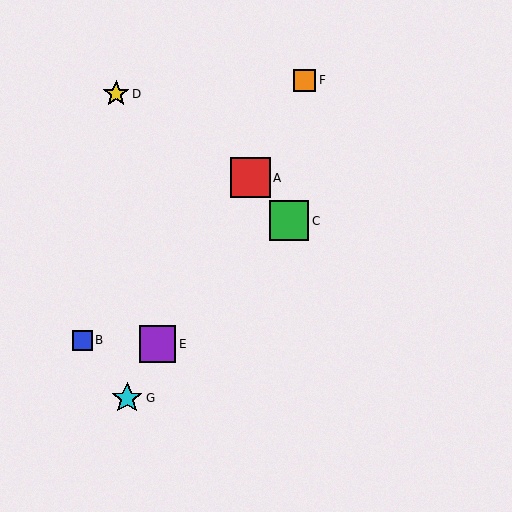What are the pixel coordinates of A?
Object A is at (250, 178).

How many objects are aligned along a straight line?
4 objects (A, E, F, G) are aligned along a straight line.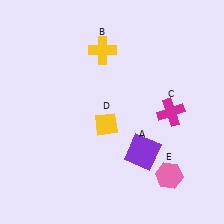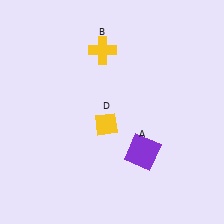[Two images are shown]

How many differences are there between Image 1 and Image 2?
There are 2 differences between the two images.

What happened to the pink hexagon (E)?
The pink hexagon (E) was removed in Image 2. It was in the bottom-right area of Image 1.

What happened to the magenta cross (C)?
The magenta cross (C) was removed in Image 2. It was in the bottom-right area of Image 1.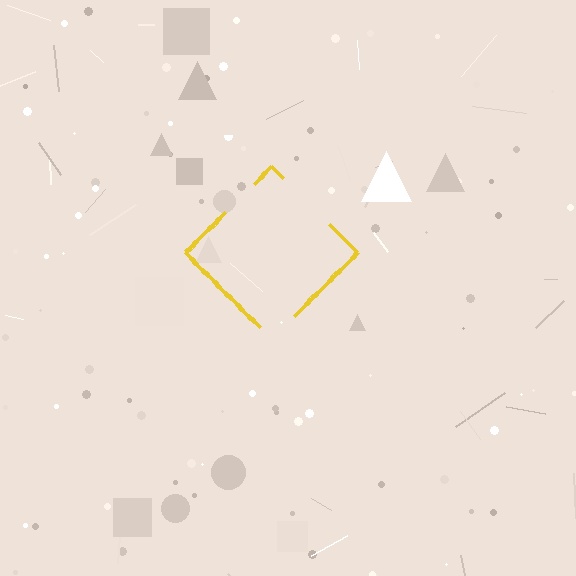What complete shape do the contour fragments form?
The contour fragments form a diamond.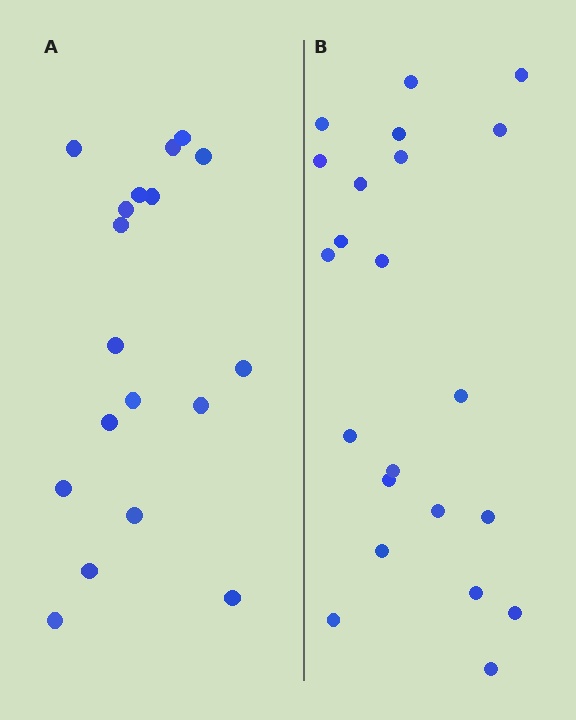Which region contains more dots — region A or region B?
Region B (the right region) has more dots.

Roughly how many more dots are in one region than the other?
Region B has about 4 more dots than region A.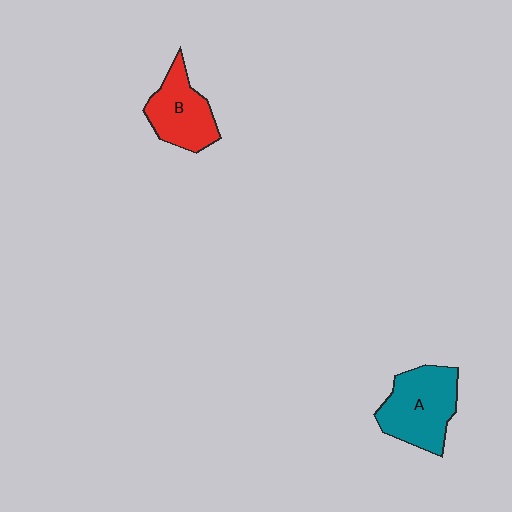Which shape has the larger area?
Shape A (teal).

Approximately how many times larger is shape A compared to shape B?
Approximately 1.2 times.